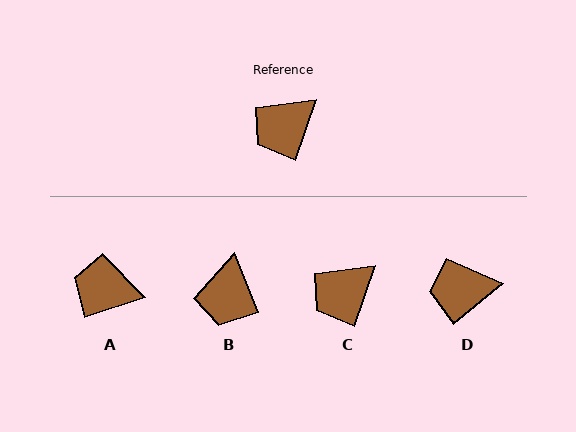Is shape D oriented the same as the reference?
No, it is off by about 31 degrees.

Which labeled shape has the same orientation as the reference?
C.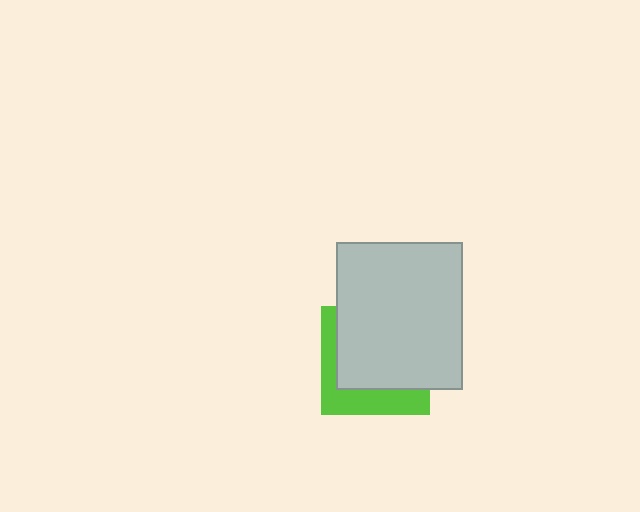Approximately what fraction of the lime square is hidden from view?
Roughly 66% of the lime square is hidden behind the light gray rectangle.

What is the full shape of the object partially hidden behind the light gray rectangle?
The partially hidden object is a lime square.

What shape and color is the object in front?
The object in front is a light gray rectangle.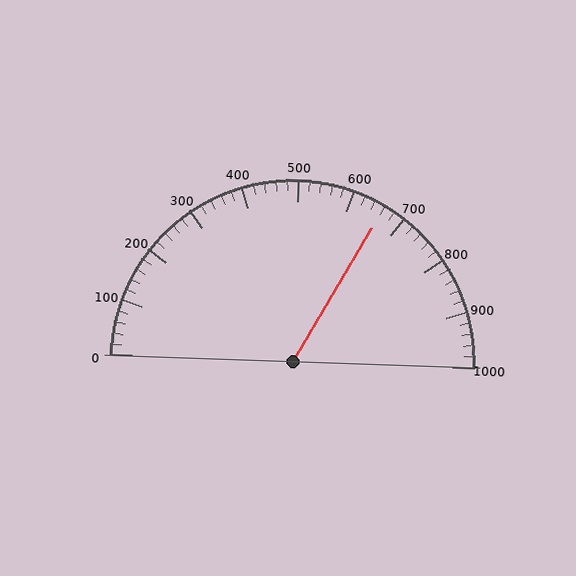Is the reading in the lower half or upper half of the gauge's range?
The reading is in the upper half of the range (0 to 1000).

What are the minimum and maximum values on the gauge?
The gauge ranges from 0 to 1000.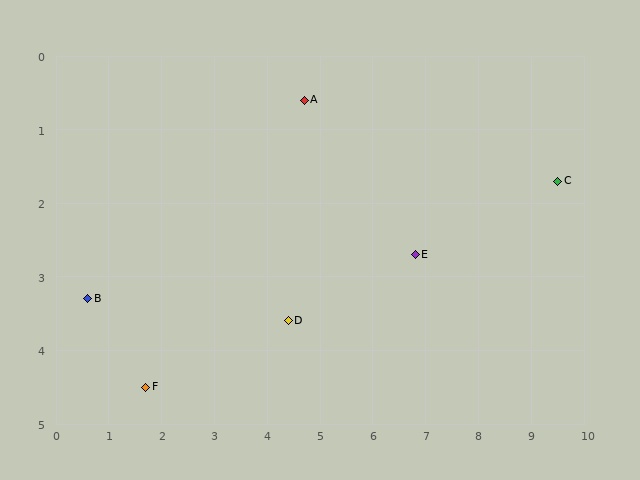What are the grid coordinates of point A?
Point A is at approximately (4.7, 0.6).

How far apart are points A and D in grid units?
Points A and D are about 3.0 grid units apart.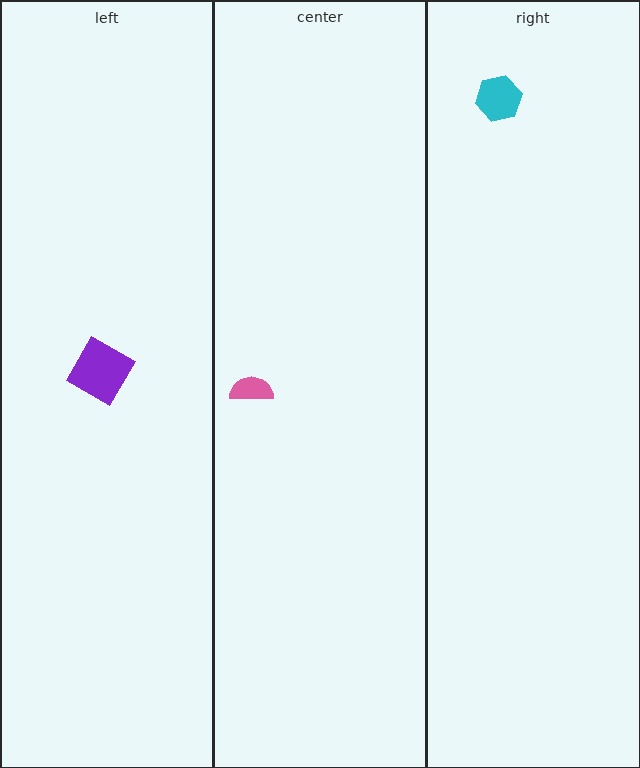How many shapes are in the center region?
1.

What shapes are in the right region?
The cyan hexagon.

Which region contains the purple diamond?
The left region.